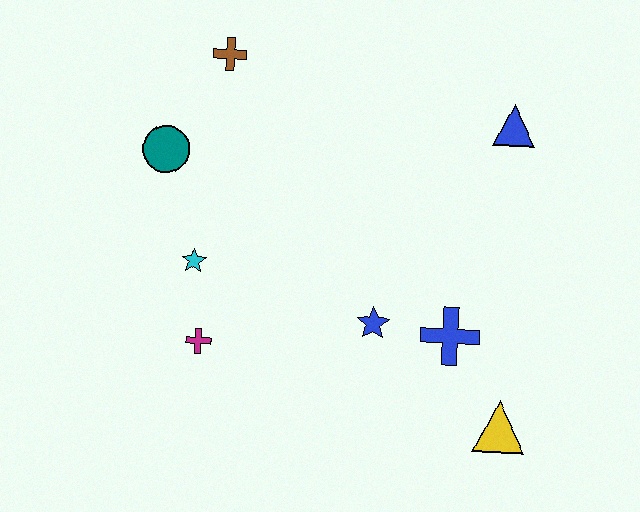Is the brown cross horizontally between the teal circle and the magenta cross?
No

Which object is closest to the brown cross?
The teal circle is closest to the brown cross.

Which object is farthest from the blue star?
The brown cross is farthest from the blue star.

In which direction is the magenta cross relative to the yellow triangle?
The magenta cross is to the left of the yellow triangle.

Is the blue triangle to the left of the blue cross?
No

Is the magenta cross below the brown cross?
Yes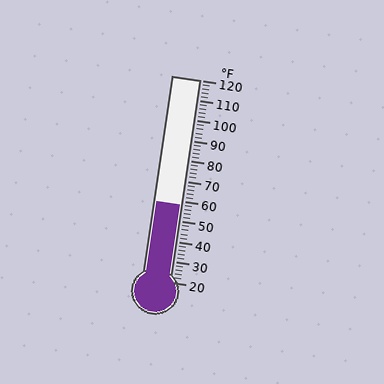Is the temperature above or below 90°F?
The temperature is below 90°F.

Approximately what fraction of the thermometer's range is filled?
The thermometer is filled to approximately 40% of its range.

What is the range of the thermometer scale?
The thermometer scale ranges from 20°F to 120°F.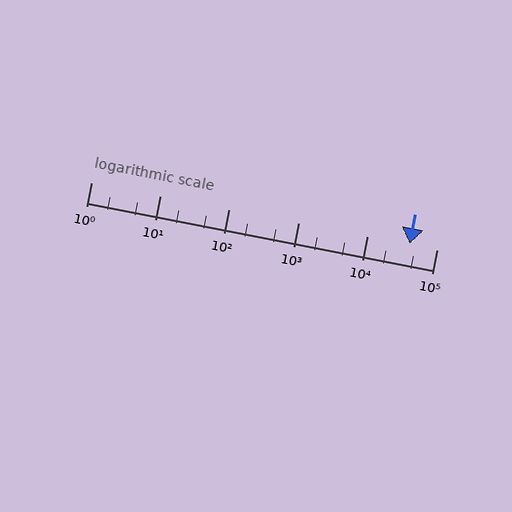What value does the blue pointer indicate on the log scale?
The pointer indicates approximately 41000.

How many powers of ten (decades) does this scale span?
The scale spans 5 decades, from 1 to 100000.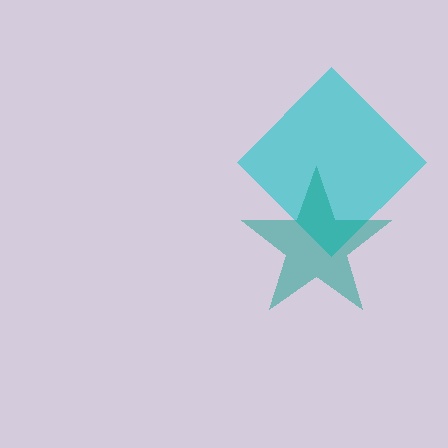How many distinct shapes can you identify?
There are 2 distinct shapes: a cyan diamond, a teal star.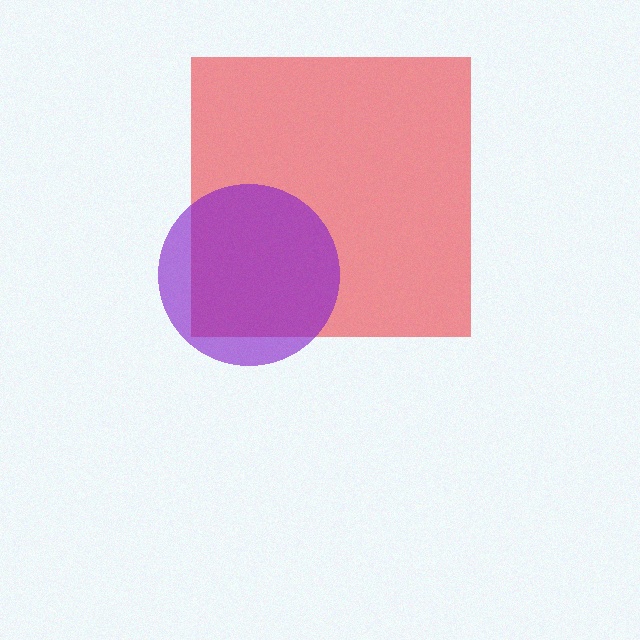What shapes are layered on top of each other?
The layered shapes are: a red square, a purple circle.